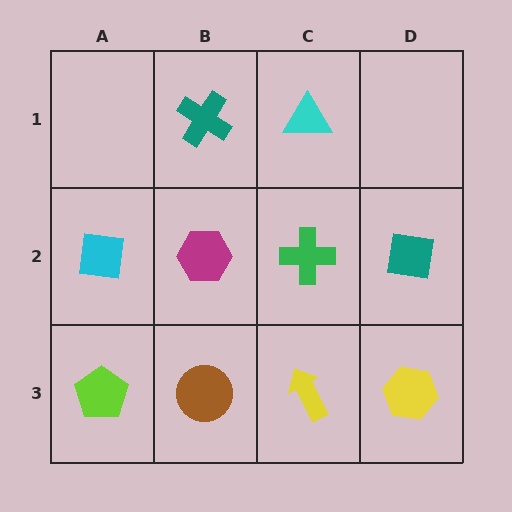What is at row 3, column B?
A brown circle.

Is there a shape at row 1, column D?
No, that cell is empty.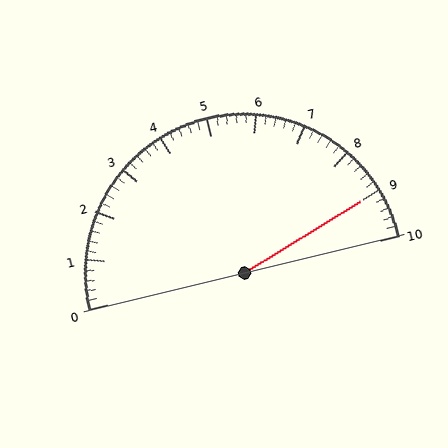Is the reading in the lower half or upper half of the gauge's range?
The reading is in the upper half of the range (0 to 10).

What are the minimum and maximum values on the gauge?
The gauge ranges from 0 to 10.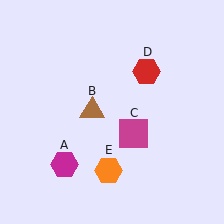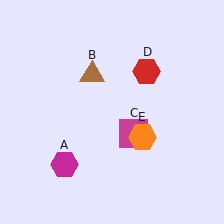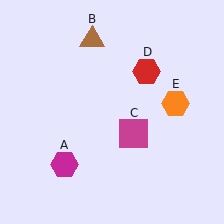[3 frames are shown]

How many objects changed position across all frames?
2 objects changed position: brown triangle (object B), orange hexagon (object E).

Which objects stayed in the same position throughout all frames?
Magenta hexagon (object A) and magenta square (object C) and red hexagon (object D) remained stationary.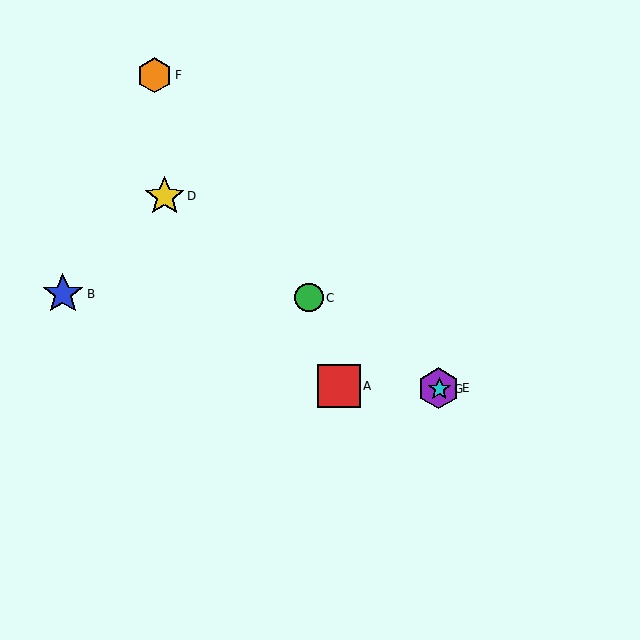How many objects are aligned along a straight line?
4 objects (C, D, E, G) are aligned along a straight line.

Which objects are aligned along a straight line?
Objects C, D, E, G are aligned along a straight line.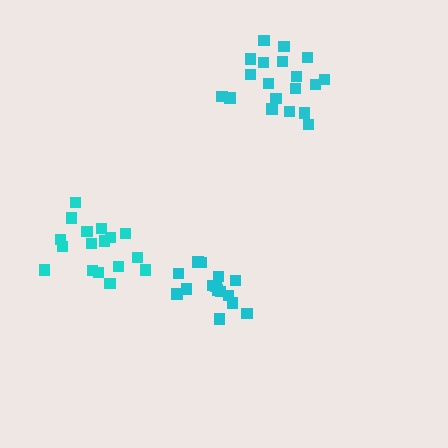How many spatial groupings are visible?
There are 3 spatial groupings.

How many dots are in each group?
Group 1: 16 dots, Group 2: 17 dots, Group 3: 19 dots (52 total).